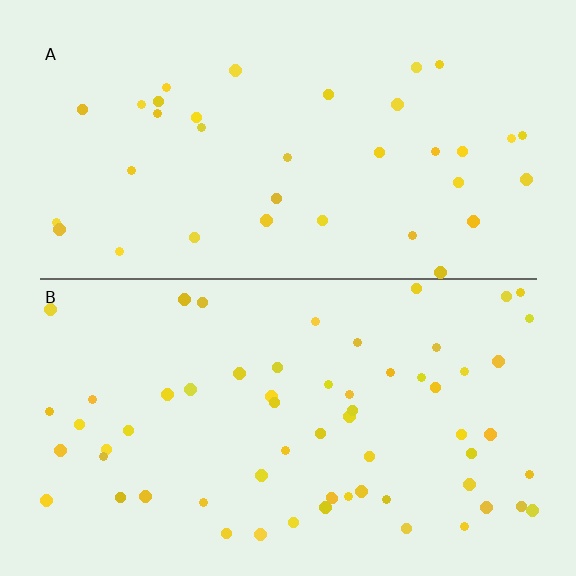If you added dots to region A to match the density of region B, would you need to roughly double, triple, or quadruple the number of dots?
Approximately double.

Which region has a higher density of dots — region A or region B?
B (the bottom).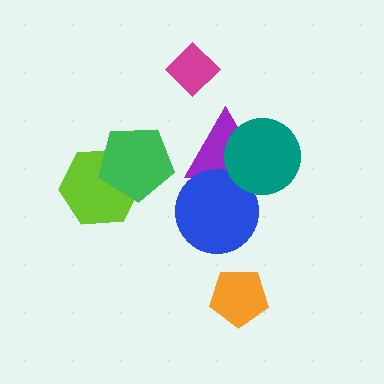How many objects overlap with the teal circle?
2 objects overlap with the teal circle.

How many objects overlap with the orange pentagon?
0 objects overlap with the orange pentagon.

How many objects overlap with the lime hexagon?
1 object overlaps with the lime hexagon.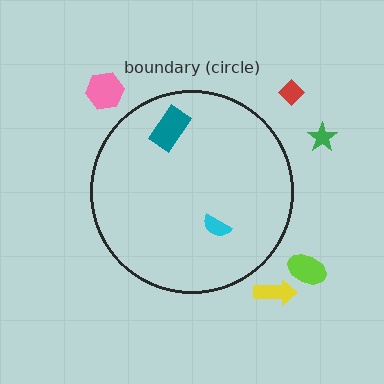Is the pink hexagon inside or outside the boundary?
Outside.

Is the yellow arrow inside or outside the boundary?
Outside.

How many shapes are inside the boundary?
2 inside, 5 outside.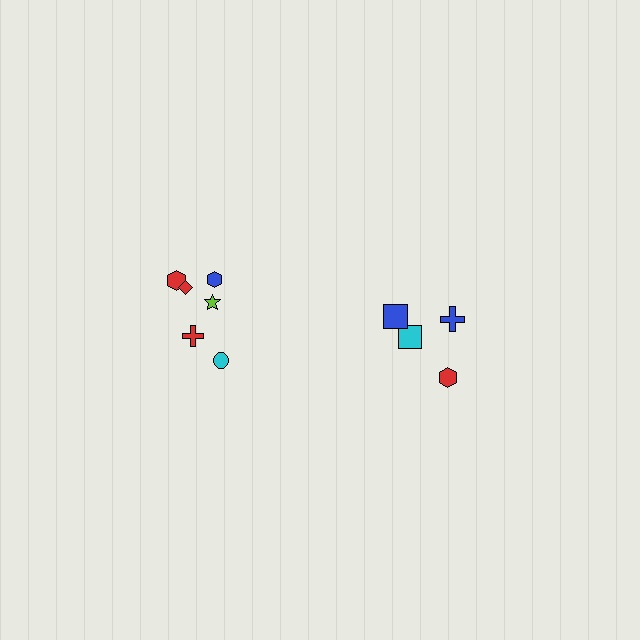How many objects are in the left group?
There are 6 objects.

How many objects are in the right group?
There are 4 objects.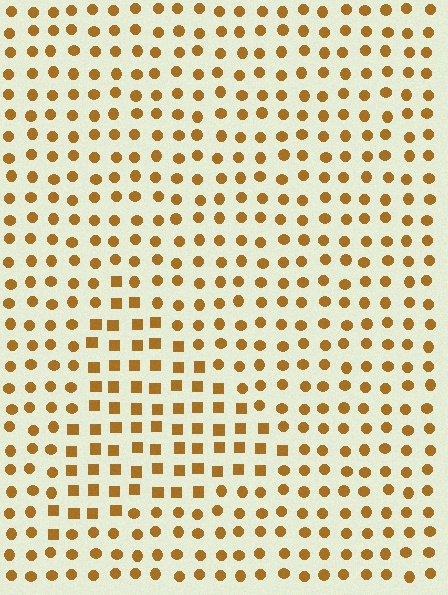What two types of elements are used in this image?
The image uses squares inside the triangle region and circles outside it.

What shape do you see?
I see a triangle.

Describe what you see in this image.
The image is filled with small brown elements arranged in a uniform grid. A triangle-shaped region contains squares, while the surrounding area contains circles. The boundary is defined purely by the change in element shape.